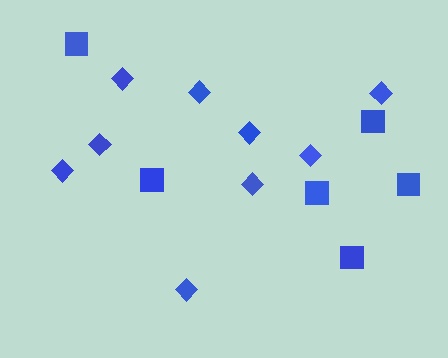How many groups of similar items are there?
There are 2 groups: one group of squares (6) and one group of diamonds (9).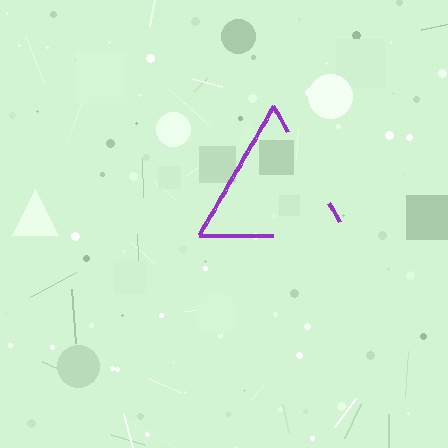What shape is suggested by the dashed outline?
The dashed outline suggests a triangle.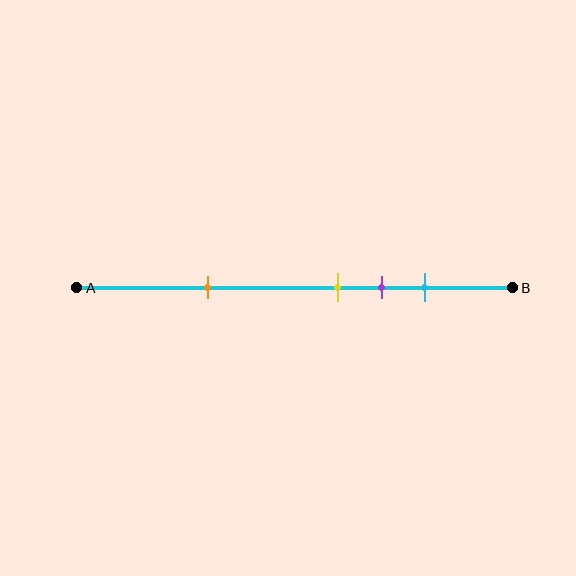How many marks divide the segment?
There are 4 marks dividing the segment.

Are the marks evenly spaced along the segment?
No, the marks are not evenly spaced.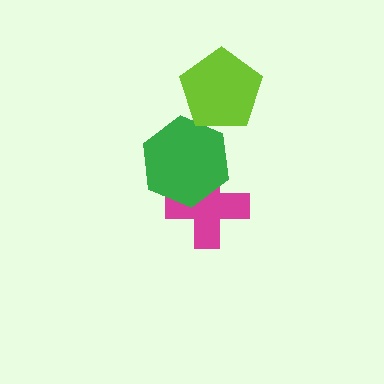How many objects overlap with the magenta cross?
1 object overlaps with the magenta cross.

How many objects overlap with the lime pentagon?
1 object overlaps with the lime pentagon.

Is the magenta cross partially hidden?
Yes, it is partially covered by another shape.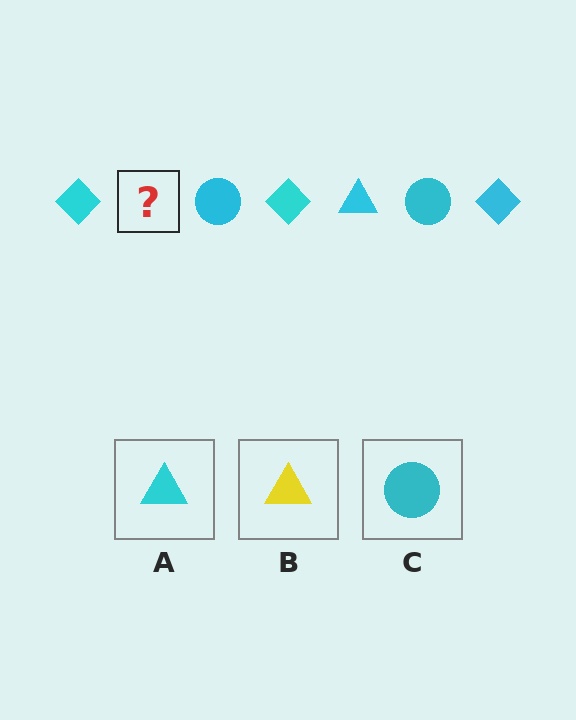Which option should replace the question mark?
Option A.